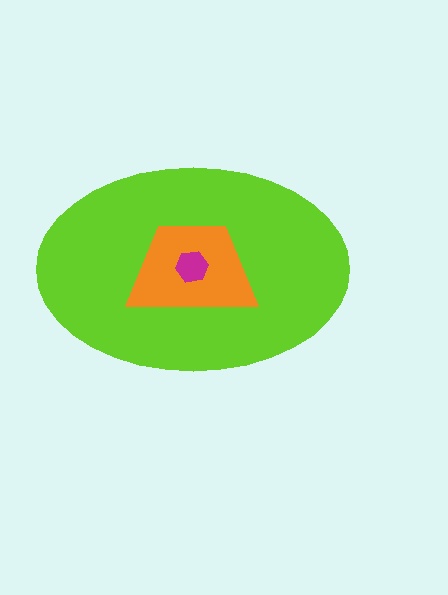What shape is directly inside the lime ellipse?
The orange trapezoid.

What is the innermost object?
The magenta hexagon.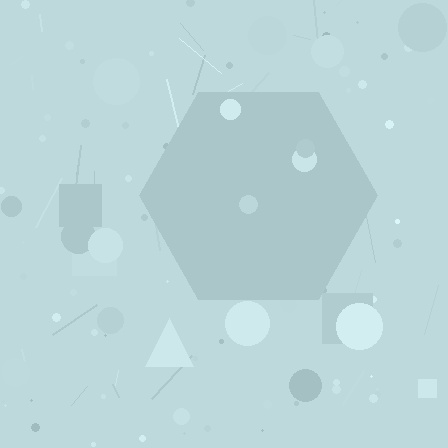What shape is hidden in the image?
A hexagon is hidden in the image.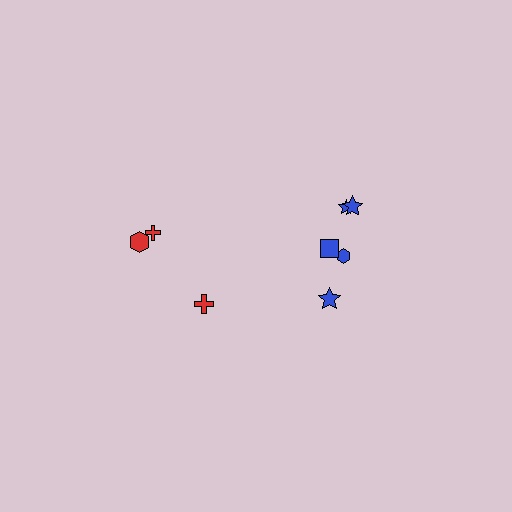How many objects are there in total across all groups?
There are 8 objects.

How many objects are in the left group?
There are 3 objects.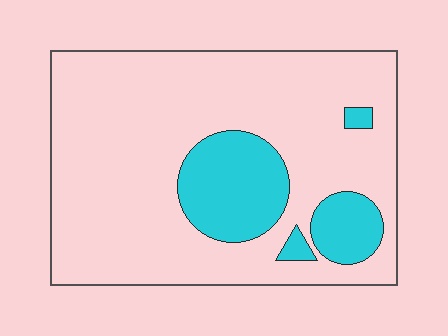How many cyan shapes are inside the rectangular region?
4.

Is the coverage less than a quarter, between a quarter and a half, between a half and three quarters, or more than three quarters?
Less than a quarter.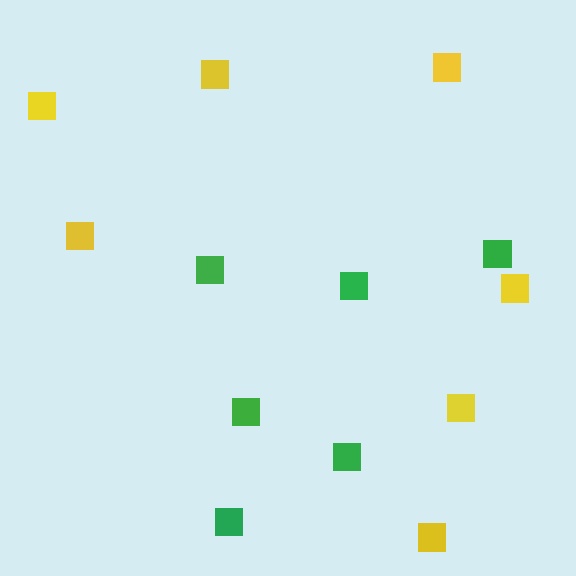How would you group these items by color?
There are 2 groups: one group of yellow squares (7) and one group of green squares (6).